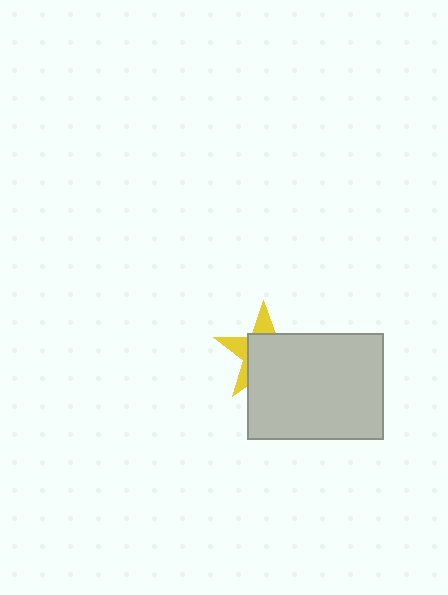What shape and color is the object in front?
The object in front is a light gray rectangle.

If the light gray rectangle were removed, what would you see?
You would see the complete yellow star.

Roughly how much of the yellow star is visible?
A small part of it is visible (roughly 34%).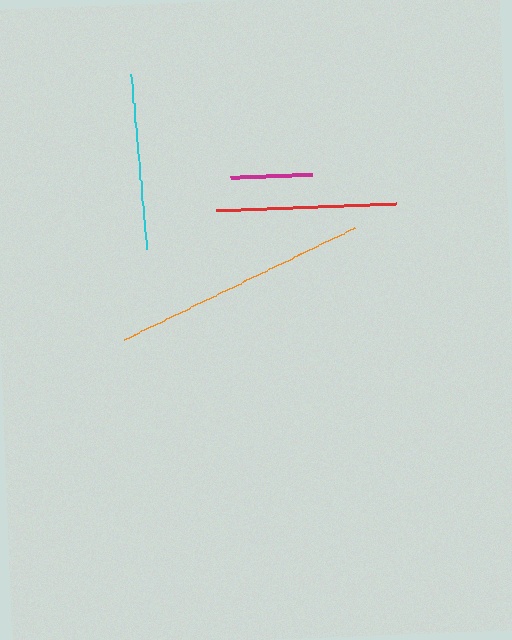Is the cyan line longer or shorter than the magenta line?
The cyan line is longer than the magenta line.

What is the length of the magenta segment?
The magenta segment is approximately 81 pixels long.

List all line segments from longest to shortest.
From longest to shortest: orange, red, cyan, magenta.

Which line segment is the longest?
The orange line is the longest at approximately 256 pixels.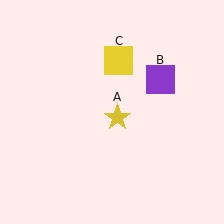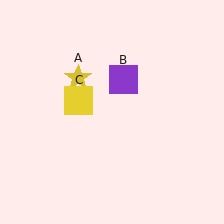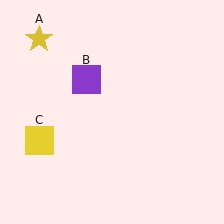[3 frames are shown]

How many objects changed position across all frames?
3 objects changed position: yellow star (object A), purple square (object B), yellow square (object C).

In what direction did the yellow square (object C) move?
The yellow square (object C) moved down and to the left.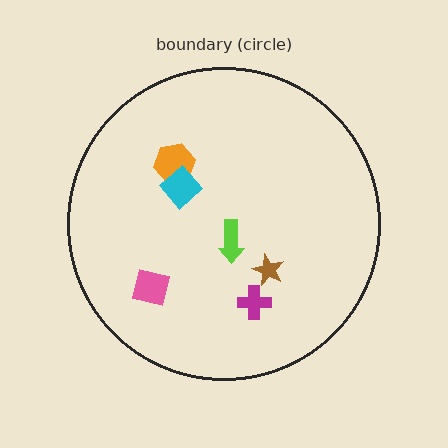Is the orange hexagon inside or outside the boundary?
Inside.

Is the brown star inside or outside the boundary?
Inside.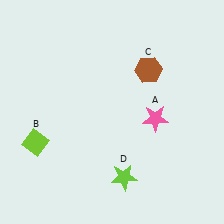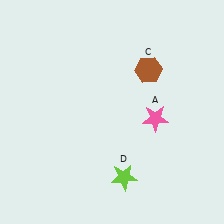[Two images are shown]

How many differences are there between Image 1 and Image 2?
There is 1 difference between the two images.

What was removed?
The lime diamond (B) was removed in Image 2.